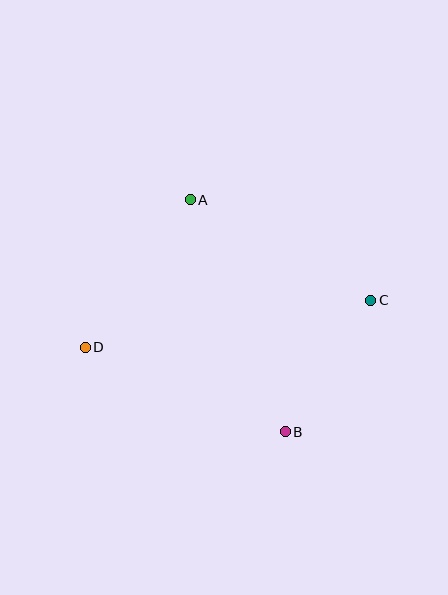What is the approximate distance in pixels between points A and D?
The distance between A and D is approximately 181 pixels.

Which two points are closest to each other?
Points B and C are closest to each other.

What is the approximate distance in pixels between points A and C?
The distance between A and C is approximately 206 pixels.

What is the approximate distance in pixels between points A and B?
The distance between A and B is approximately 251 pixels.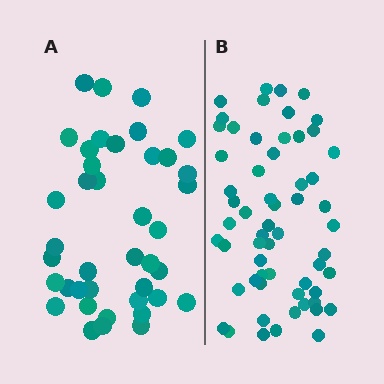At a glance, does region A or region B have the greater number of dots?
Region B (the right region) has more dots.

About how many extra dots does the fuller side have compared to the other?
Region B has approximately 20 more dots than region A.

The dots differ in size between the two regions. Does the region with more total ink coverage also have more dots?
No. Region A has more total ink coverage because its dots are larger, but region B actually contains more individual dots. Total area can be misleading — the number of items is what matters here.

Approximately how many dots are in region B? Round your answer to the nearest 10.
About 60 dots. (The exact count is 59, which rounds to 60.)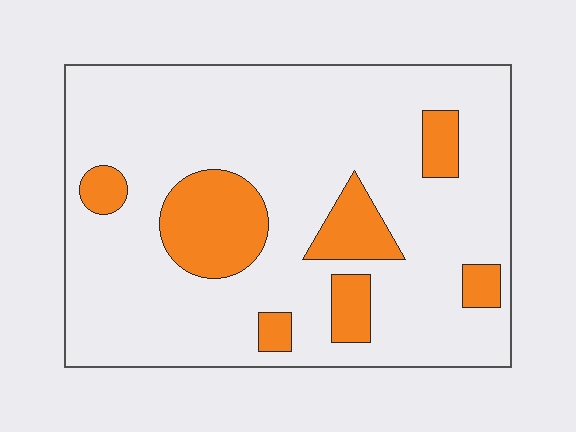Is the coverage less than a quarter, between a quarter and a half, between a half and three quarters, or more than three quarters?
Less than a quarter.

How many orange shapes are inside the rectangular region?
7.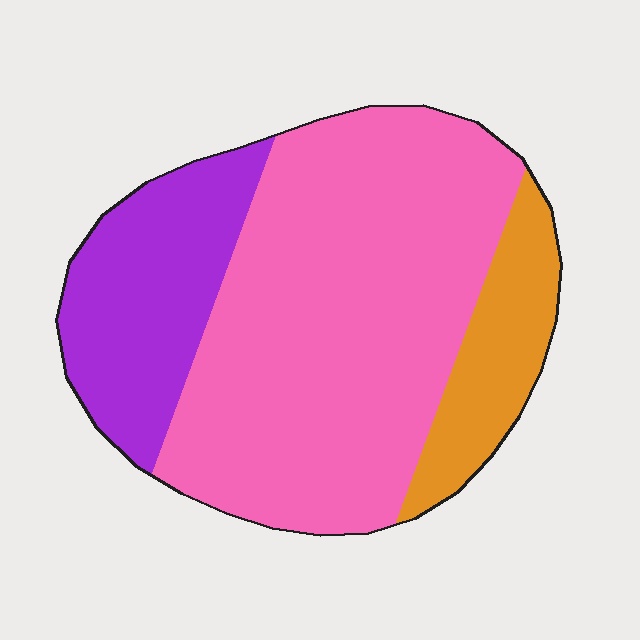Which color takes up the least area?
Orange, at roughly 15%.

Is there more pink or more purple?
Pink.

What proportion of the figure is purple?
Purple covers around 25% of the figure.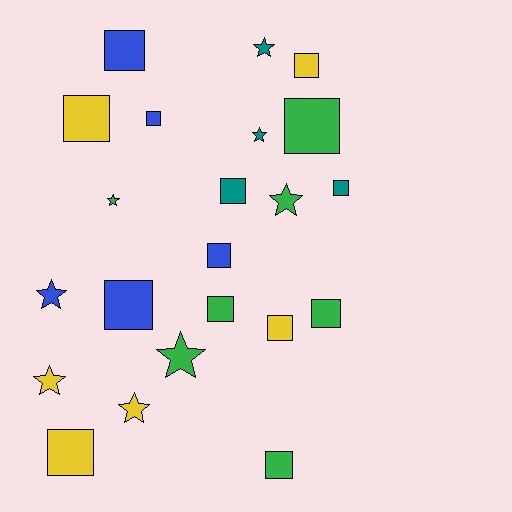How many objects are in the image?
There are 22 objects.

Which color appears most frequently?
Green, with 7 objects.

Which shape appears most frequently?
Square, with 14 objects.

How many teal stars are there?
There are 2 teal stars.